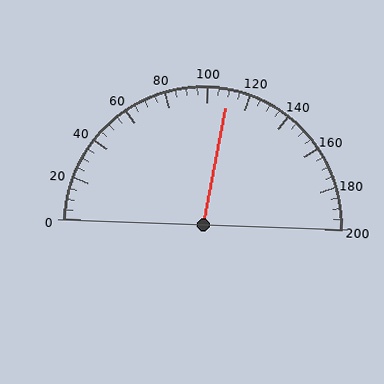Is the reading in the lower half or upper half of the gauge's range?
The reading is in the upper half of the range (0 to 200).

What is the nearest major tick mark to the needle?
The nearest major tick mark is 120.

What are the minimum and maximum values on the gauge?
The gauge ranges from 0 to 200.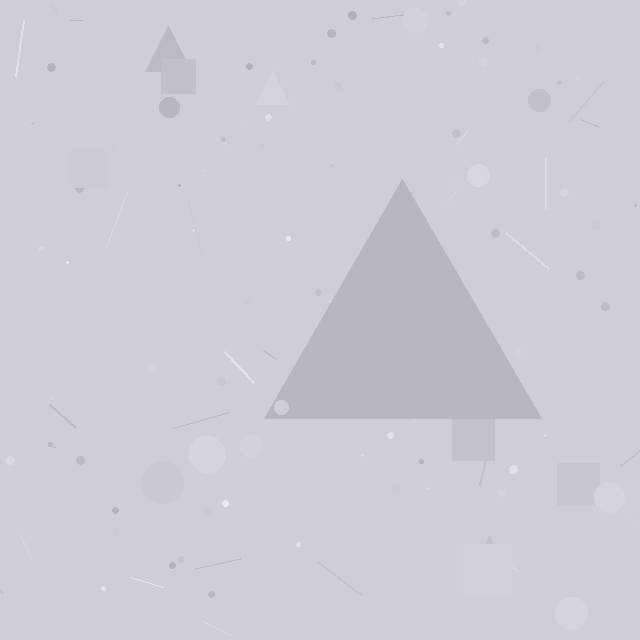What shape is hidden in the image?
A triangle is hidden in the image.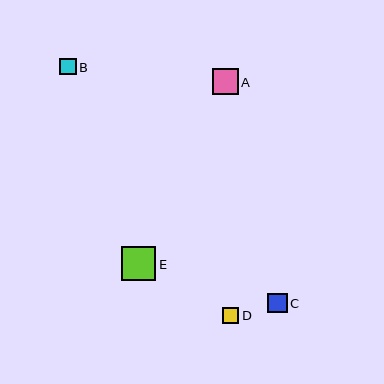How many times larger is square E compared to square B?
Square E is approximately 2.1 times the size of square B.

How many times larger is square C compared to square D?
Square C is approximately 1.2 times the size of square D.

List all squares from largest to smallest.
From largest to smallest: E, A, C, B, D.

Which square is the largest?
Square E is the largest with a size of approximately 34 pixels.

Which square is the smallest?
Square D is the smallest with a size of approximately 16 pixels.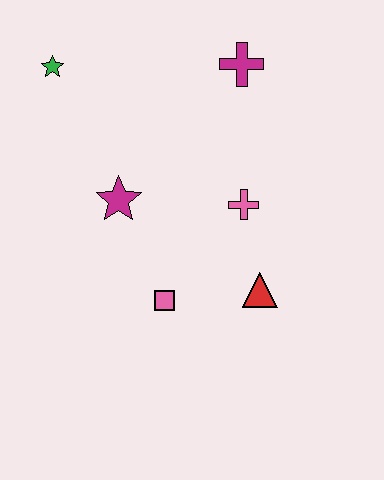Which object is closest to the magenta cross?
The pink cross is closest to the magenta cross.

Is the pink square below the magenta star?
Yes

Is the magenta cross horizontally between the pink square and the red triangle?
Yes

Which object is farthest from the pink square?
The green star is farthest from the pink square.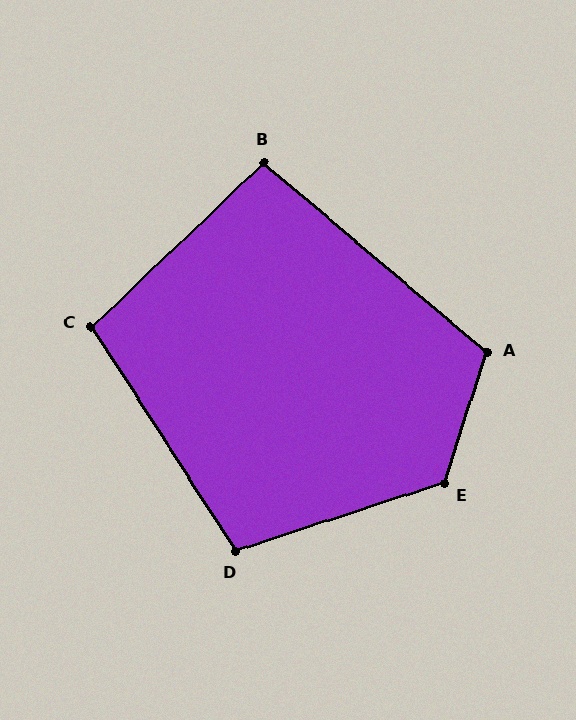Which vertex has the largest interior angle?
E, at approximately 126 degrees.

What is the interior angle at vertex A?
Approximately 113 degrees (obtuse).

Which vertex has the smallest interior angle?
B, at approximately 96 degrees.